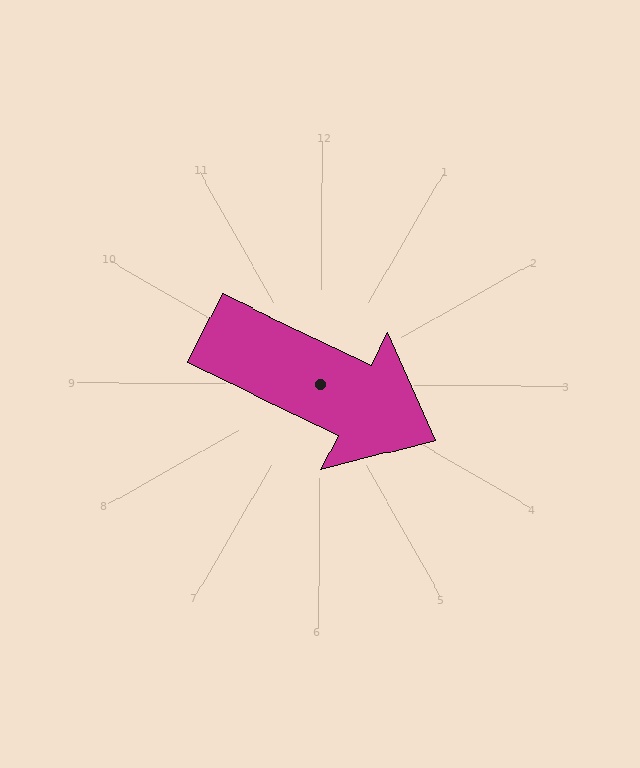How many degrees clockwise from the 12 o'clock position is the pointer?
Approximately 116 degrees.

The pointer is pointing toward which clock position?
Roughly 4 o'clock.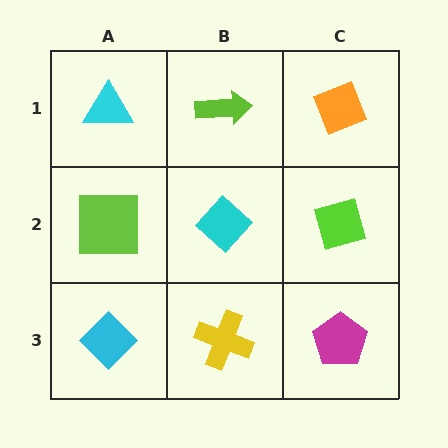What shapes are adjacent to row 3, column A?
A lime square (row 2, column A), a yellow cross (row 3, column B).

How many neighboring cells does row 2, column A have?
3.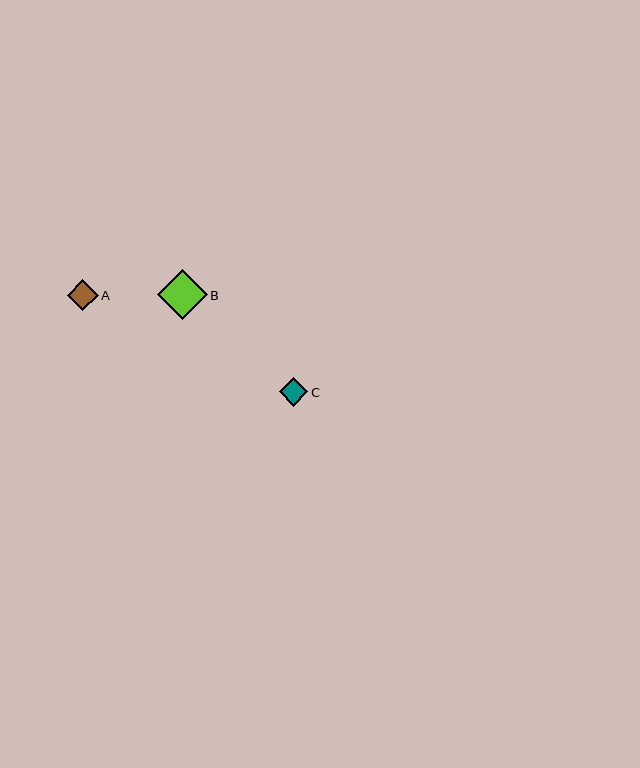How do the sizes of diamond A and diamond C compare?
Diamond A and diamond C are approximately the same size.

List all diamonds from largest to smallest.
From largest to smallest: B, A, C.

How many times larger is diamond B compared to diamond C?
Diamond B is approximately 1.7 times the size of diamond C.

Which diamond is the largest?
Diamond B is the largest with a size of approximately 49 pixels.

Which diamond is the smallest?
Diamond C is the smallest with a size of approximately 29 pixels.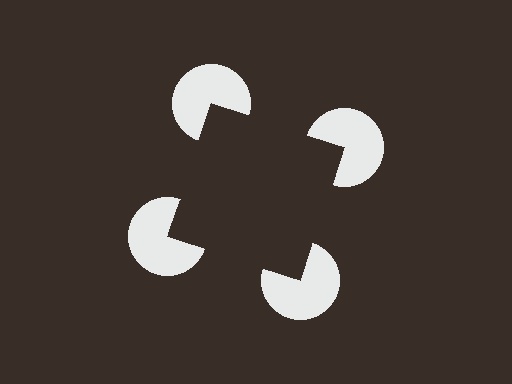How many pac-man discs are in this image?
There are 4 — one at each vertex of the illusory square.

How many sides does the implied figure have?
4 sides.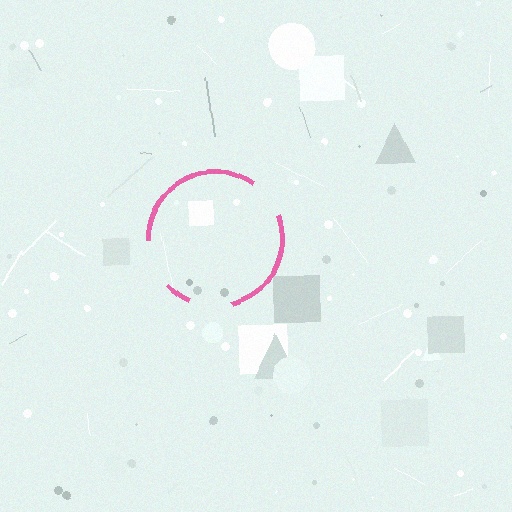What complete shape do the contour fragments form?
The contour fragments form a circle.